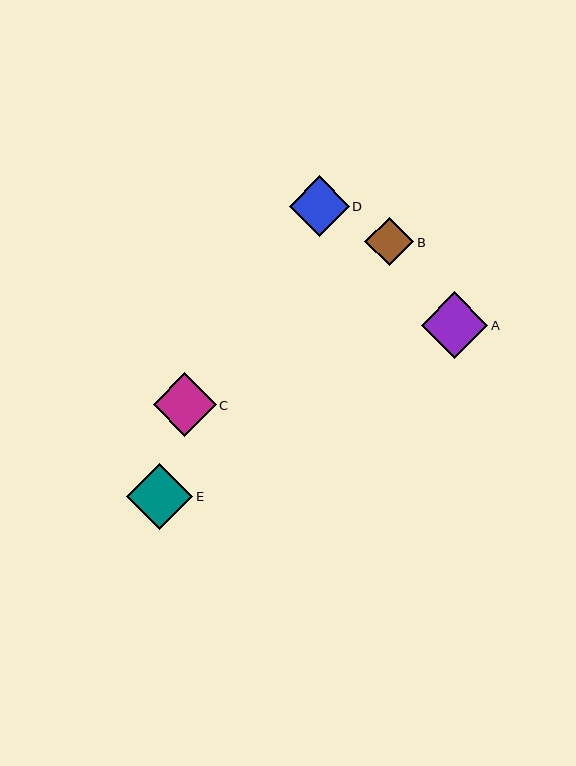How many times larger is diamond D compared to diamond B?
Diamond D is approximately 1.2 times the size of diamond B.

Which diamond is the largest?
Diamond A is the largest with a size of approximately 66 pixels.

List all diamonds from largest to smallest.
From largest to smallest: A, E, C, D, B.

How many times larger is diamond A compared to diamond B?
Diamond A is approximately 1.4 times the size of diamond B.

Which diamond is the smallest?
Diamond B is the smallest with a size of approximately 49 pixels.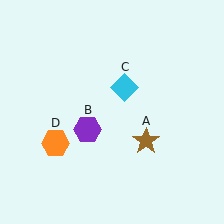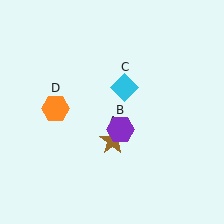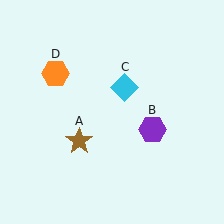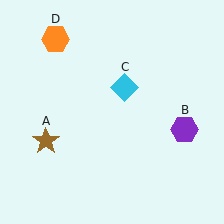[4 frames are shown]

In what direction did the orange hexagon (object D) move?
The orange hexagon (object D) moved up.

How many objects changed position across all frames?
3 objects changed position: brown star (object A), purple hexagon (object B), orange hexagon (object D).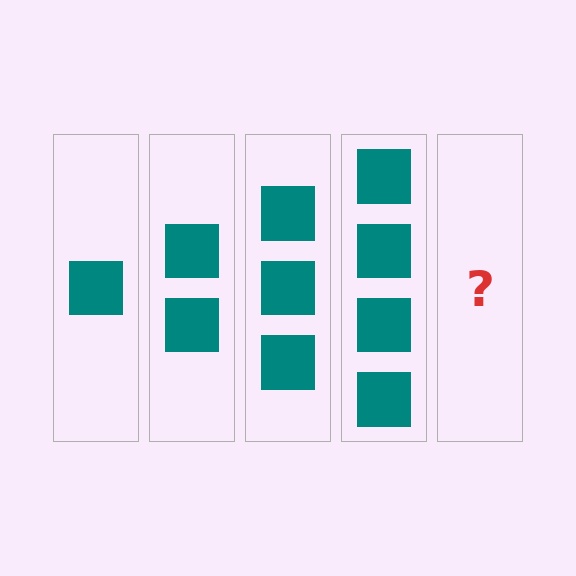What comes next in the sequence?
The next element should be 5 squares.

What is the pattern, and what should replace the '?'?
The pattern is that each step adds one more square. The '?' should be 5 squares.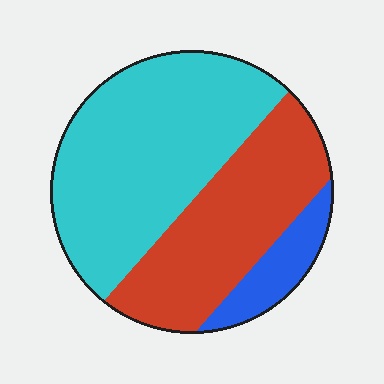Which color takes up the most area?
Cyan, at roughly 55%.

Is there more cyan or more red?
Cyan.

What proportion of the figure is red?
Red takes up about three eighths (3/8) of the figure.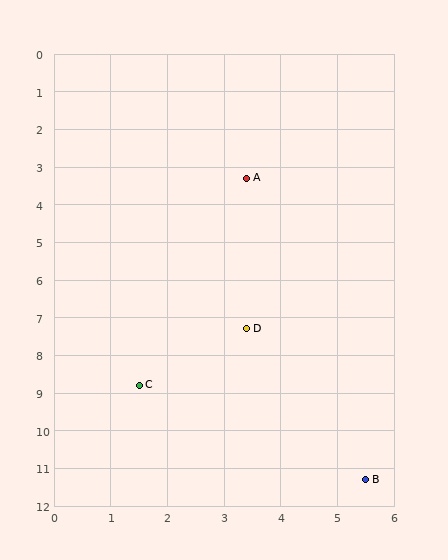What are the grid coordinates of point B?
Point B is at approximately (5.5, 11.3).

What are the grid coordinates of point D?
Point D is at approximately (3.4, 7.3).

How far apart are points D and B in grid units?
Points D and B are about 4.5 grid units apart.